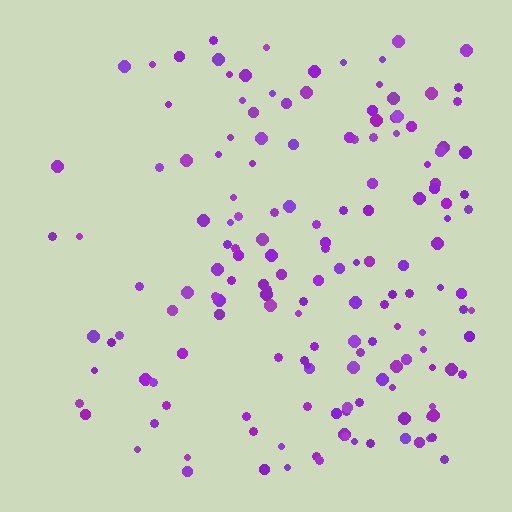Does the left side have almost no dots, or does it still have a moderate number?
Still a moderate number, just noticeably fewer than the right.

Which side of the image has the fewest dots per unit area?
The left.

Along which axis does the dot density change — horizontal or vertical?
Horizontal.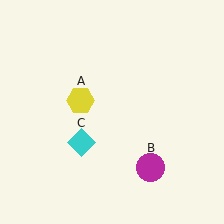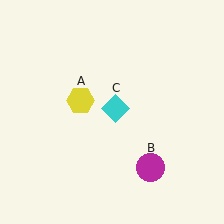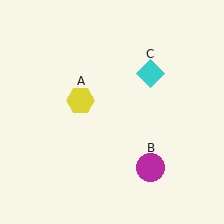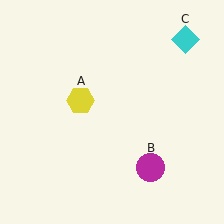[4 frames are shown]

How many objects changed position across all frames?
1 object changed position: cyan diamond (object C).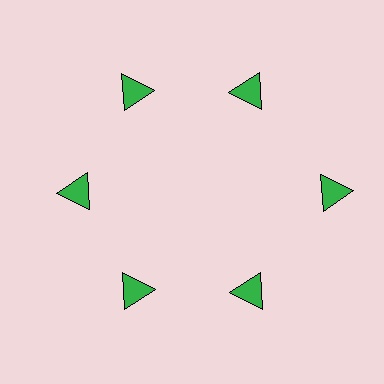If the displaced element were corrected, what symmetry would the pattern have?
It would have 6-fold rotational symmetry — the pattern would map onto itself every 60 degrees.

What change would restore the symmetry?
The symmetry would be restored by moving it inward, back onto the ring so that all 6 triangles sit at equal angles and equal distance from the center.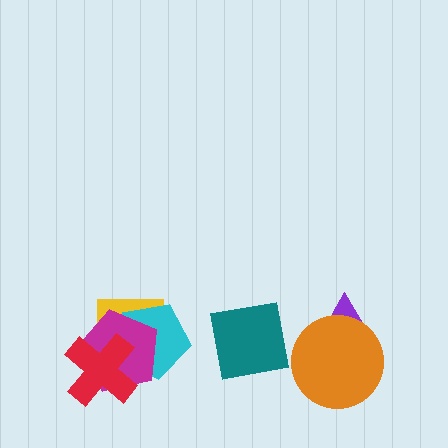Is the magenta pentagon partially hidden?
Yes, it is partially covered by another shape.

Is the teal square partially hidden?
No, no other shape covers it.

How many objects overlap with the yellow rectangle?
3 objects overlap with the yellow rectangle.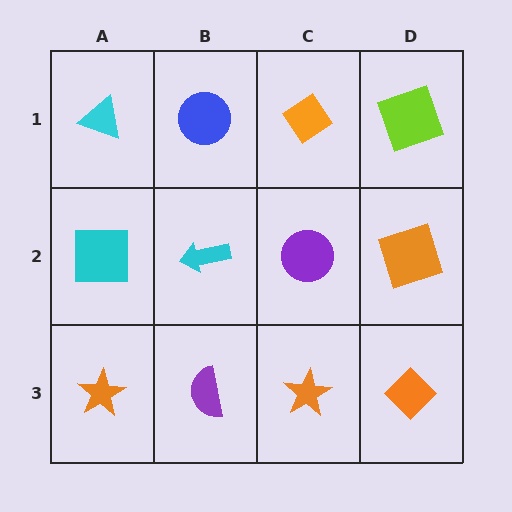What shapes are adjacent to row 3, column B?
A cyan arrow (row 2, column B), an orange star (row 3, column A), an orange star (row 3, column C).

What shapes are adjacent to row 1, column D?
An orange square (row 2, column D), an orange diamond (row 1, column C).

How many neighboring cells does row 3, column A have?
2.